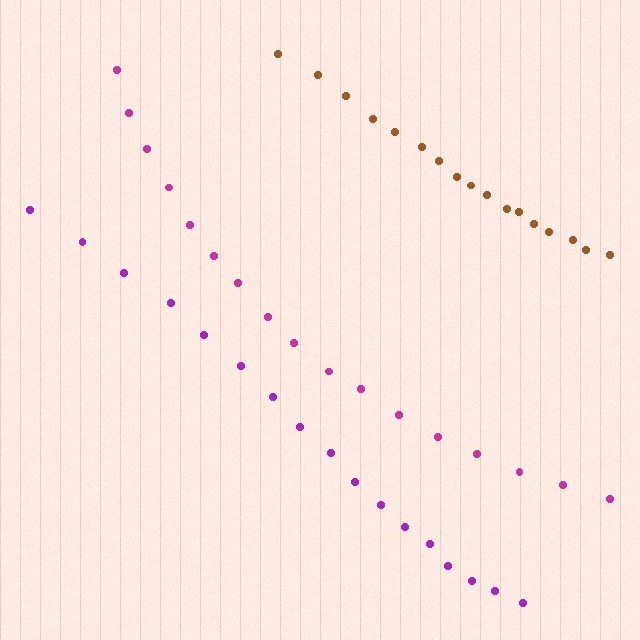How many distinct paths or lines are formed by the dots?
There are 3 distinct paths.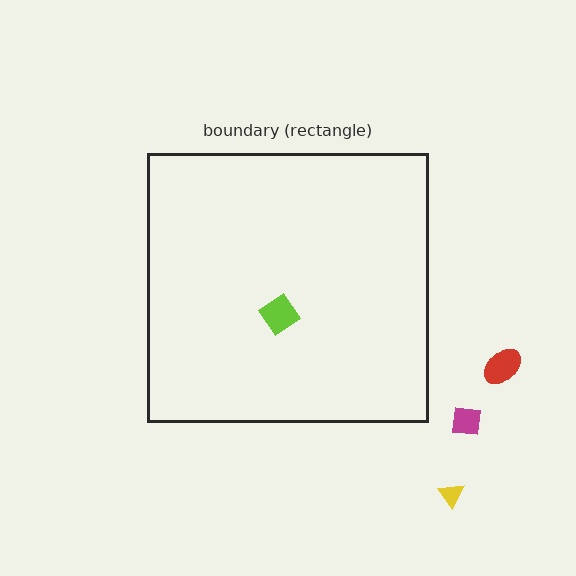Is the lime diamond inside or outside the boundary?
Inside.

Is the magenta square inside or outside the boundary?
Outside.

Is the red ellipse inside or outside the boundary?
Outside.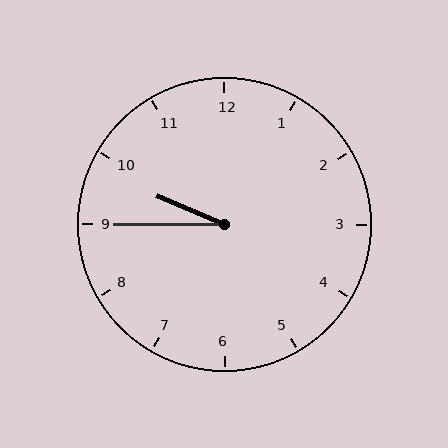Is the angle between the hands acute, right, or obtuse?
It is acute.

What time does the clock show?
9:45.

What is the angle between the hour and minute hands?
Approximately 22 degrees.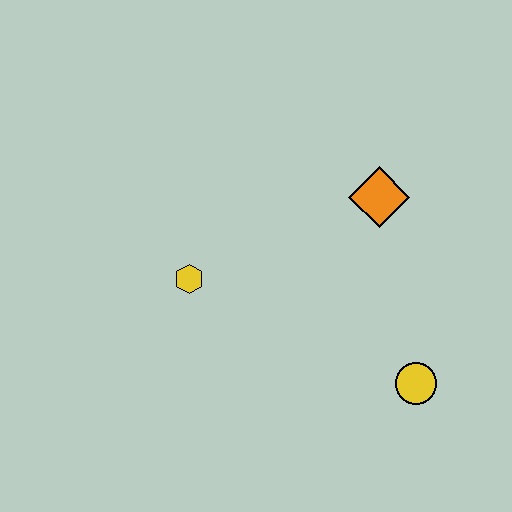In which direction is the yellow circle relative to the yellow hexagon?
The yellow circle is to the right of the yellow hexagon.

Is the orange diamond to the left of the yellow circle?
Yes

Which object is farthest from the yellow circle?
The yellow hexagon is farthest from the yellow circle.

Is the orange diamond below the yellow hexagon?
No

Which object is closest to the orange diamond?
The yellow circle is closest to the orange diamond.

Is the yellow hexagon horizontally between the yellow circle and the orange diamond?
No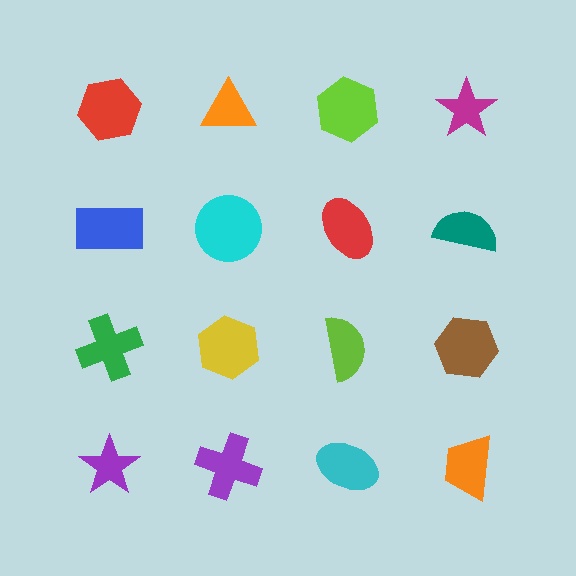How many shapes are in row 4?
4 shapes.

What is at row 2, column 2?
A cyan circle.